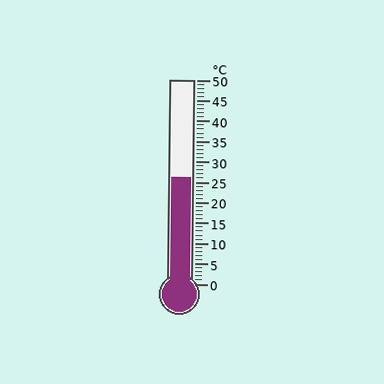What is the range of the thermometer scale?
The thermometer scale ranges from 0°C to 50°C.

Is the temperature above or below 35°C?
The temperature is below 35°C.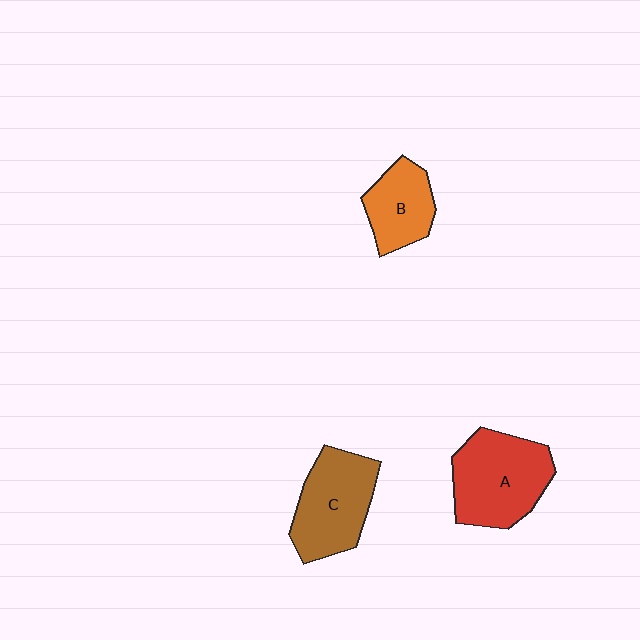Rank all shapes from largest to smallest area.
From largest to smallest: A (red), C (brown), B (orange).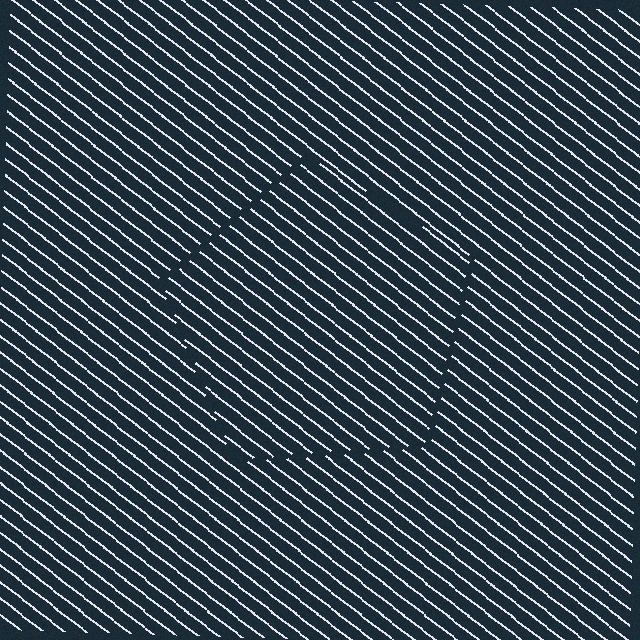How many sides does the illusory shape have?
5 sides — the line-ends trace a pentagon.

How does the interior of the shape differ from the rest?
The interior of the shape contains the same grating, shifted by half a period — the contour is defined by the phase discontinuity where line-ends from the inner and outer gratings abut.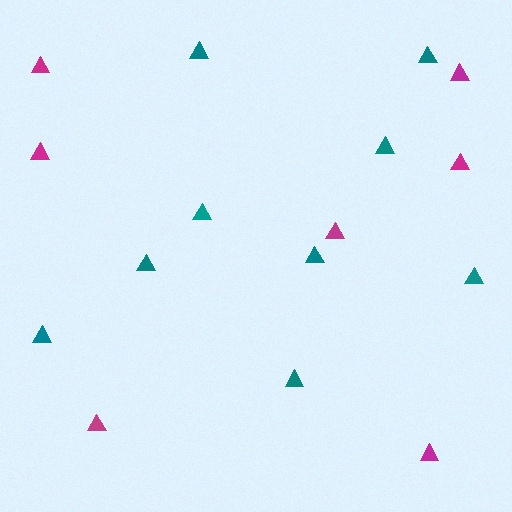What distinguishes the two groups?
There are 2 groups: one group of magenta triangles (7) and one group of teal triangles (9).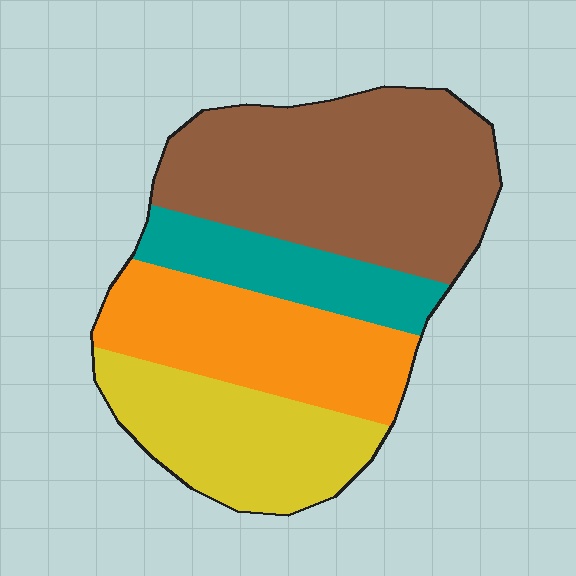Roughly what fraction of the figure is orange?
Orange takes up about one quarter (1/4) of the figure.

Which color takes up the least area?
Teal, at roughly 15%.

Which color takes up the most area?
Brown, at roughly 40%.